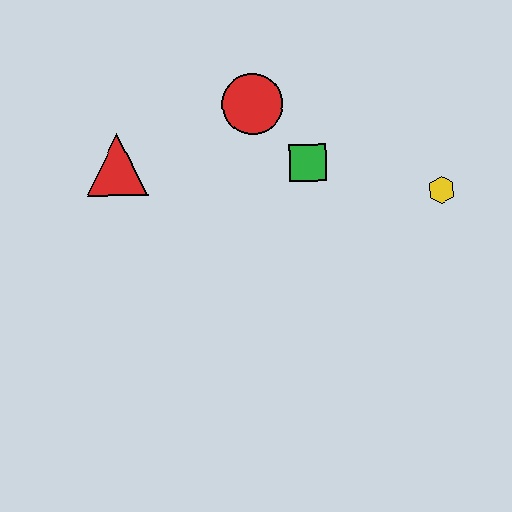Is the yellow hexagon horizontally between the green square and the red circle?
No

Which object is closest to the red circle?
The green square is closest to the red circle.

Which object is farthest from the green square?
The red triangle is farthest from the green square.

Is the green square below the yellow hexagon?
No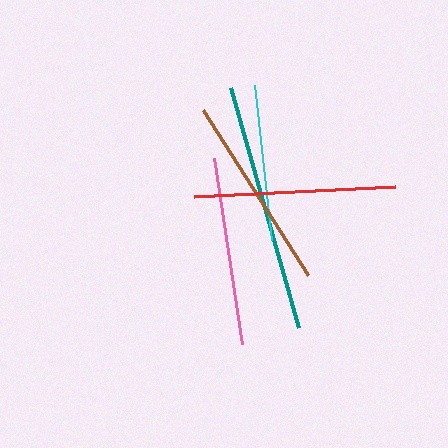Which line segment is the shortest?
The cyan line is the shortest at approximately 156 pixels.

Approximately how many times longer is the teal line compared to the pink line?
The teal line is approximately 1.3 times the length of the pink line.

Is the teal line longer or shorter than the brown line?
The teal line is longer than the brown line.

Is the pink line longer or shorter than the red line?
The red line is longer than the pink line.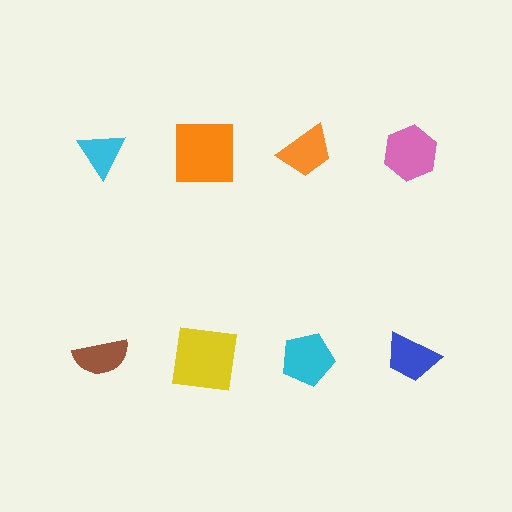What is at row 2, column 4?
A blue trapezoid.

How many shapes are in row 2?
4 shapes.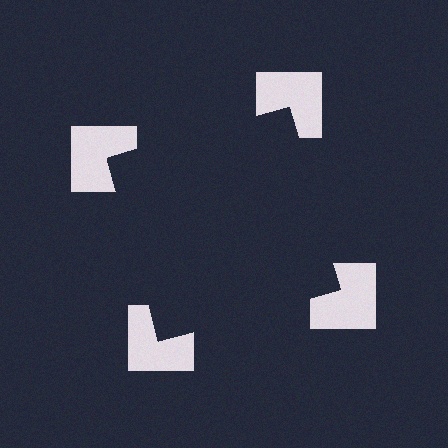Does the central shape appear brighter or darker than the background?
It typically appears slightly darker than the background, even though no actual brightness change is drawn.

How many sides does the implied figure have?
4 sides.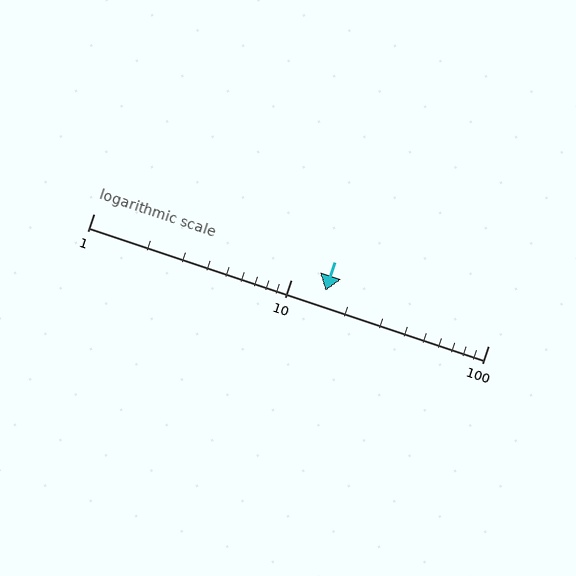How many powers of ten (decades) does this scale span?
The scale spans 2 decades, from 1 to 100.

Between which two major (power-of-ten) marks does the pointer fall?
The pointer is between 10 and 100.